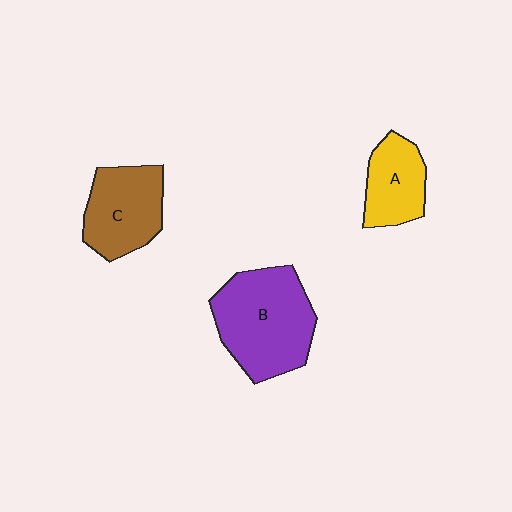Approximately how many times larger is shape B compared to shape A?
Approximately 1.9 times.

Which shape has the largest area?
Shape B (purple).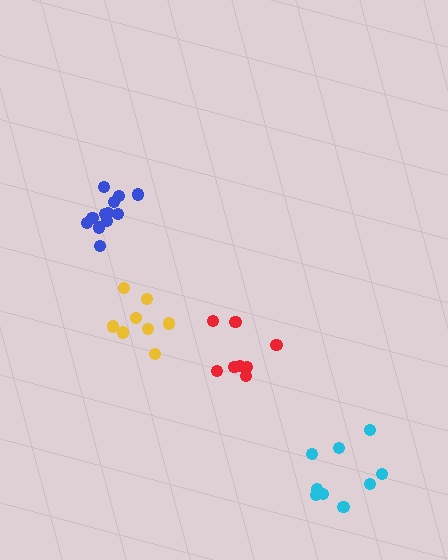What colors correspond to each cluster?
The clusters are colored: cyan, red, blue, yellow.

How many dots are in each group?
Group 1: 9 dots, Group 2: 8 dots, Group 3: 12 dots, Group 4: 8 dots (37 total).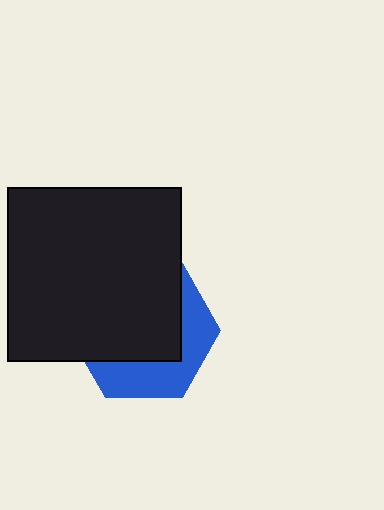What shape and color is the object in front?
The object in front is a black square.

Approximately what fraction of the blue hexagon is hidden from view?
Roughly 62% of the blue hexagon is hidden behind the black square.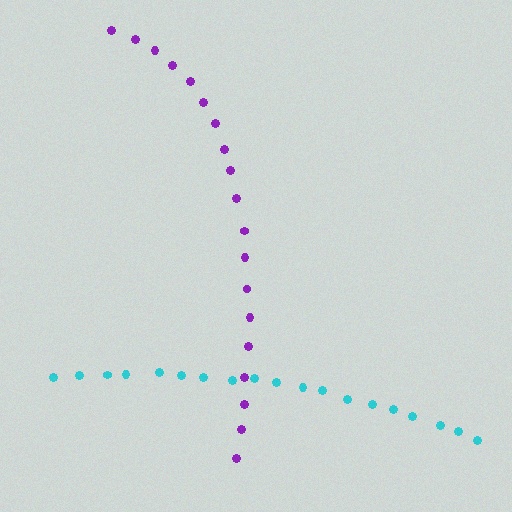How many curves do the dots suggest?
There are 2 distinct paths.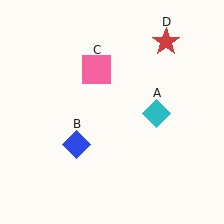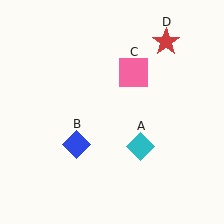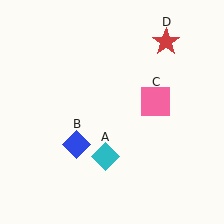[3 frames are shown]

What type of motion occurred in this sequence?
The cyan diamond (object A), pink square (object C) rotated clockwise around the center of the scene.